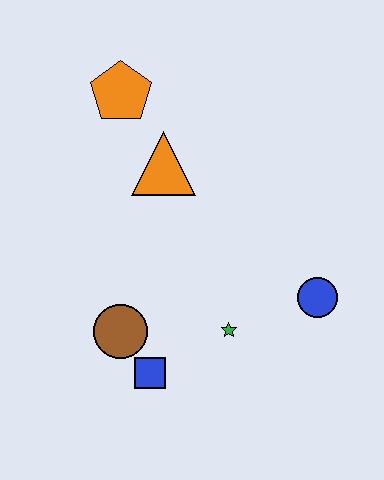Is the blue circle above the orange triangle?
No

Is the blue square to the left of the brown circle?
No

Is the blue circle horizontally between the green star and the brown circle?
No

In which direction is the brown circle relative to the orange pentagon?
The brown circle is below the orange pentagon.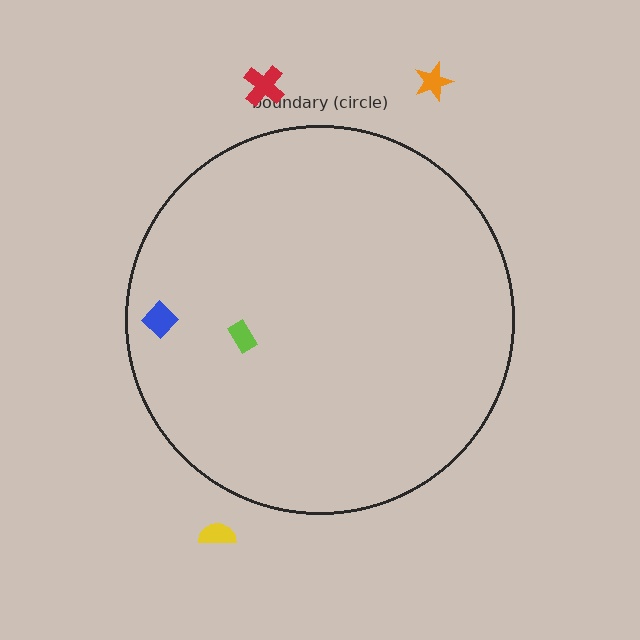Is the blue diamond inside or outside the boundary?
Inside.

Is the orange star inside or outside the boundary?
Outside.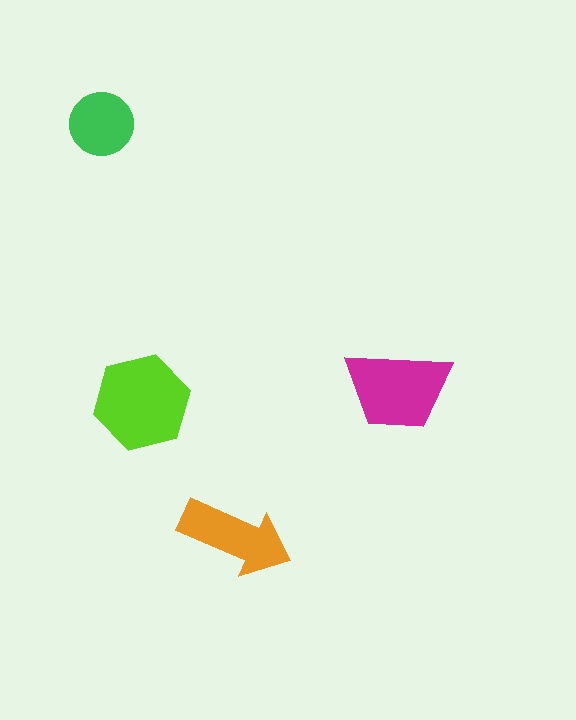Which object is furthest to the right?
The magenta trapezoid is rightmost.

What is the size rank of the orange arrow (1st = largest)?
3rd.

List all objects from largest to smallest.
The lime hexagon, the magenta trapezoid, the orange arrow, the green circle.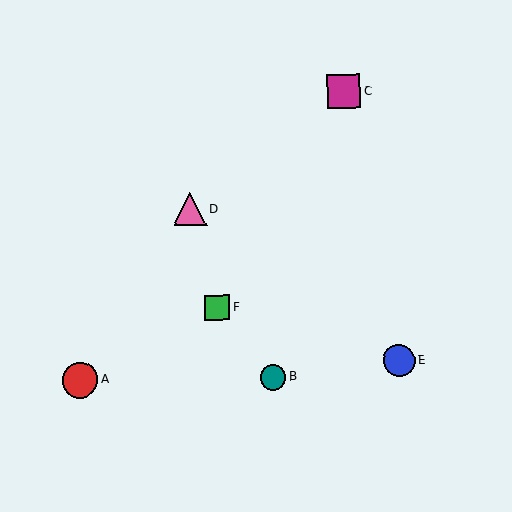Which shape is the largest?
The red circle (labeled A) is the largest.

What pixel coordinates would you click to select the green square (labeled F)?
Click at (217, 308) to select the green square F.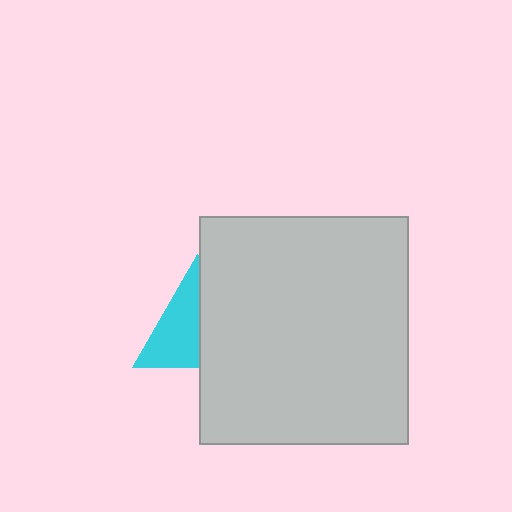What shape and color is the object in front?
The object in front is a light gray rectangle.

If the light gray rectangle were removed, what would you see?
You would see the complete cyan triangle.